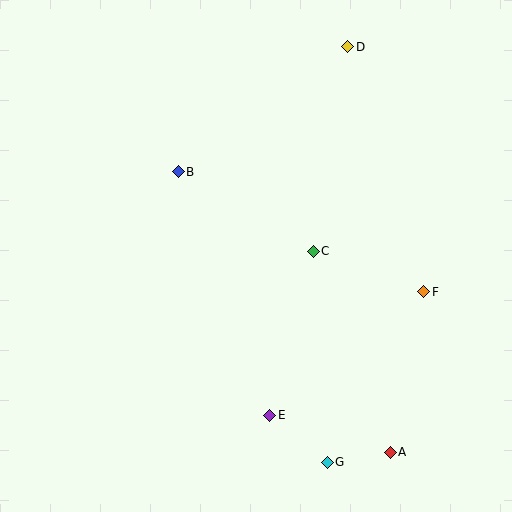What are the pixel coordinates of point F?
Point F is at (424, 292).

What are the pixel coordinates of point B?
Point B is at (178, 172).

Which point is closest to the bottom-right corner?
Point A is closest to the bottom-right corner.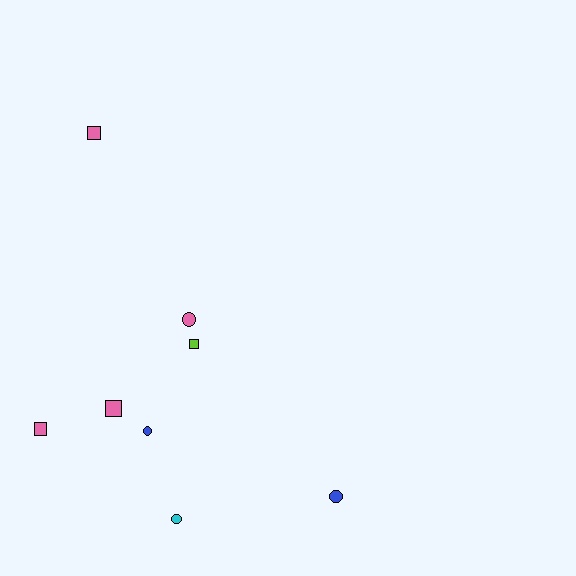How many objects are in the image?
There are 8 objects.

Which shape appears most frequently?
Square, with 4 objects.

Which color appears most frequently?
Pink, with 4 objects.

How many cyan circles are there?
There is 1 cyan circle.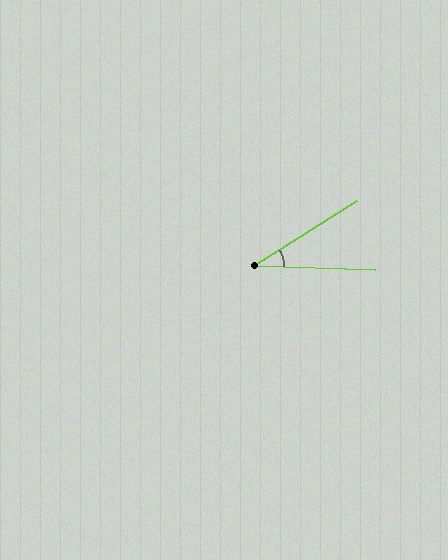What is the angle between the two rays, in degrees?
Approximately 34 degrees.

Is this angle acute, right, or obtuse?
It is acute.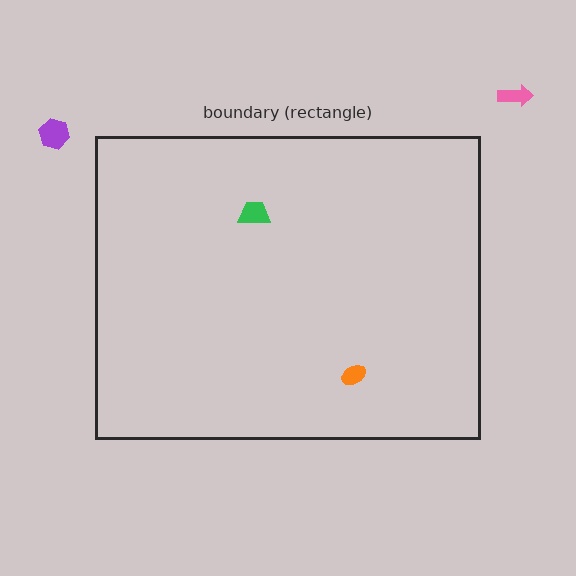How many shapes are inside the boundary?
2 inside, 2 outside.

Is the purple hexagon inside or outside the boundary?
Outside.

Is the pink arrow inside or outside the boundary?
Outside.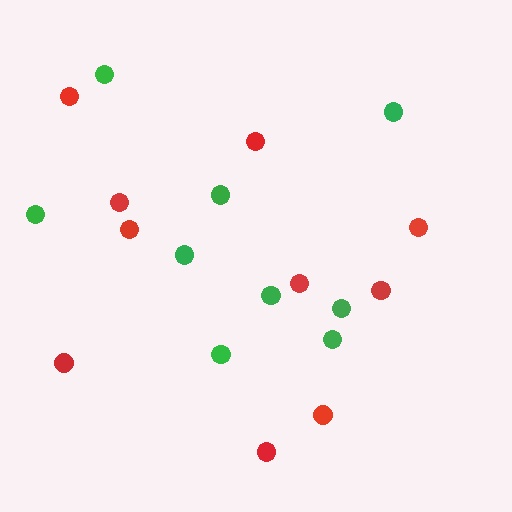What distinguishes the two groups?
There are 2 groups: one group of red circles (10) and one group of green circles (9).